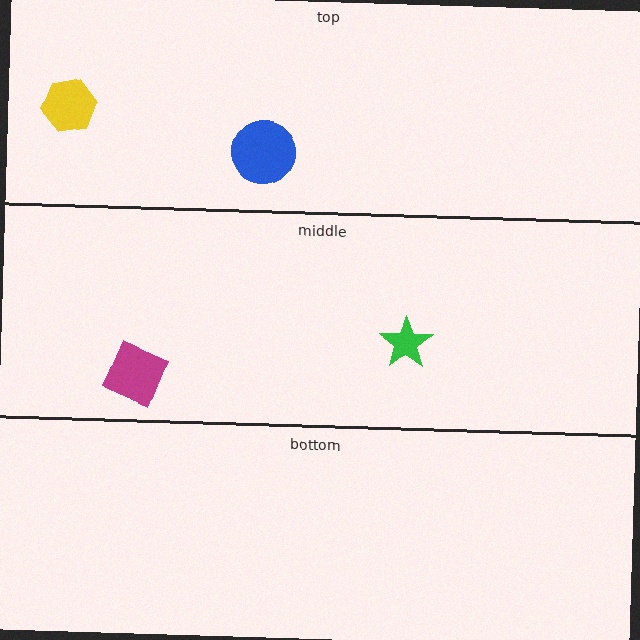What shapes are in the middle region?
The magenta square, the green star.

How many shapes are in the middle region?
2.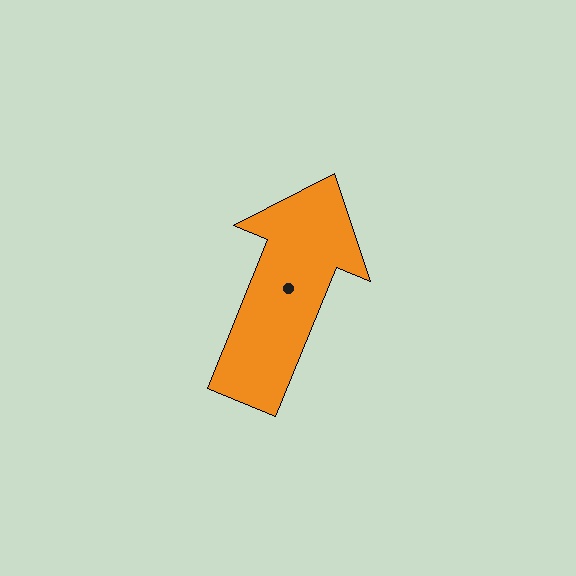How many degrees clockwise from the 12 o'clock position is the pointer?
Approximately 22 degrees.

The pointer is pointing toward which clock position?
Roughly 1 o'clock.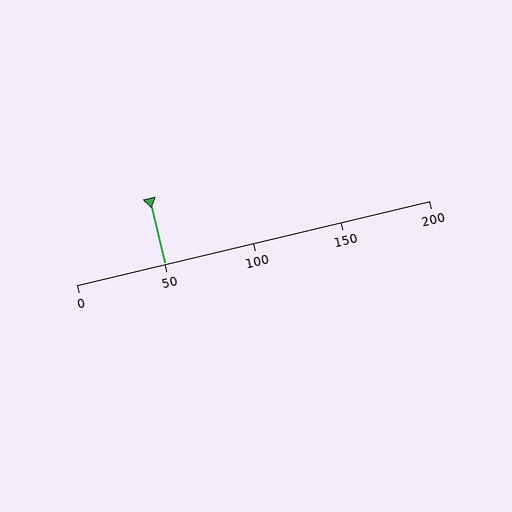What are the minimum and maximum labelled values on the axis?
The axis runs from 0 to 200.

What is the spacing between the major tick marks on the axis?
The major ticks are spaced 50 apart.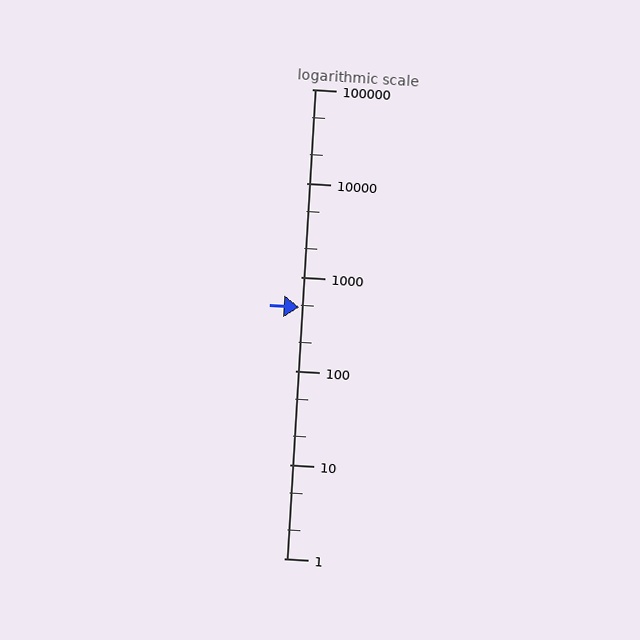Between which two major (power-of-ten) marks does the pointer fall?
The pointer is between 100 and 1000.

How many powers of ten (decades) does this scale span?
The scale spans 5 decades, from 1 to 100000.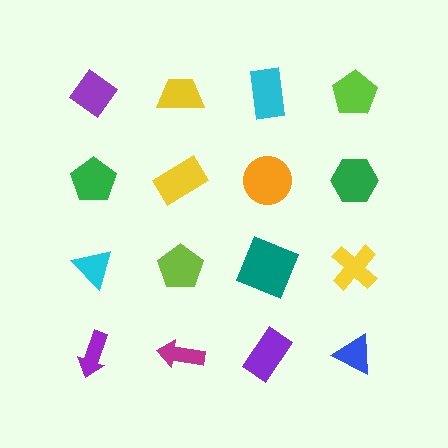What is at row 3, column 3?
A teal square.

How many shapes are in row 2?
4 shapes.